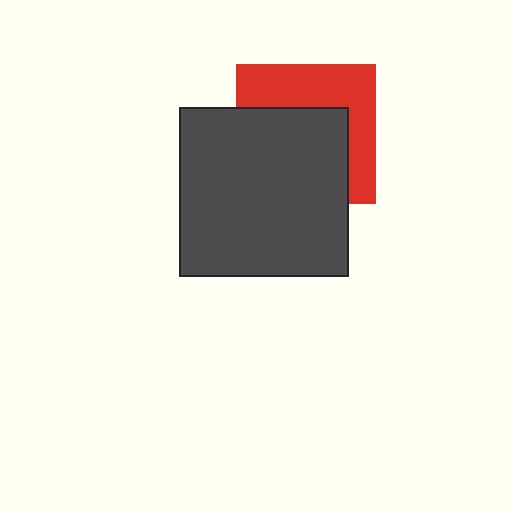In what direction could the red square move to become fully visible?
The red square could move up. That would shift it out from behind the dark gray square entirely.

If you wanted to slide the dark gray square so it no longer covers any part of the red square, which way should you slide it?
Slide it down — that is the most direct way to separate the two shapes.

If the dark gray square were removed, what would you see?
You would see the complete red square.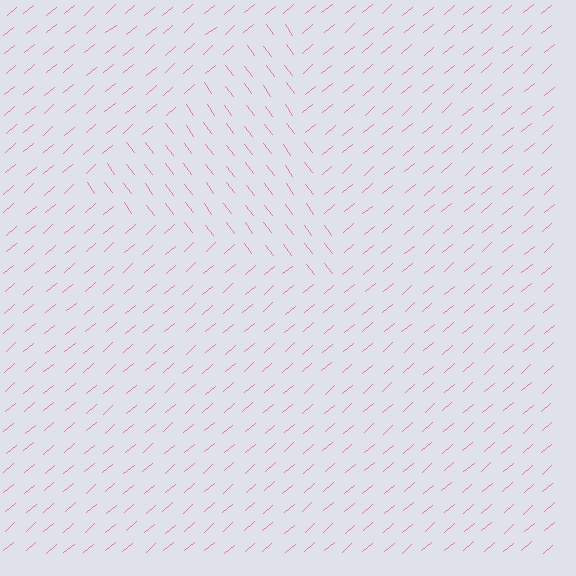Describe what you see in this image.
The image is filled with small pink line segments. A triangle region in the image has lines oriented differently from the surrounding lines, creating a visible texture boundary.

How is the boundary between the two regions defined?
The boundary is defined purely by a change in line orientation (approximately 86 degrees difference). All lines are the same color and thickness.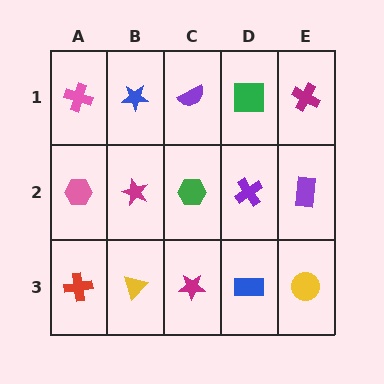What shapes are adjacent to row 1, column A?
A pink hexagon (row 2, column A), a blue star (row 1, column B).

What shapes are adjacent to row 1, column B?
A magenta star (row 2, column B), a pink cross (row 1, column A), a purple semicircle (row 1, column C).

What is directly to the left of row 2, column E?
A purple cross.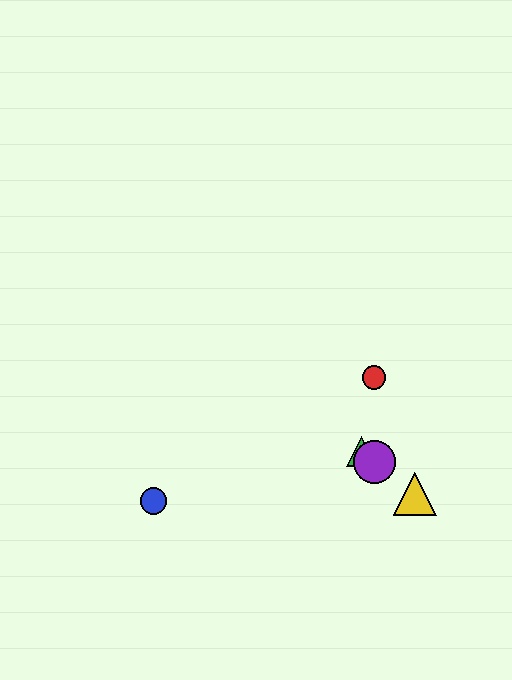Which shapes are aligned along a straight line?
The green triangle, the yellow triangle, the purple circle are aligned along a straight line.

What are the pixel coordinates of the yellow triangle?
The yellow triangle is at (415, 494).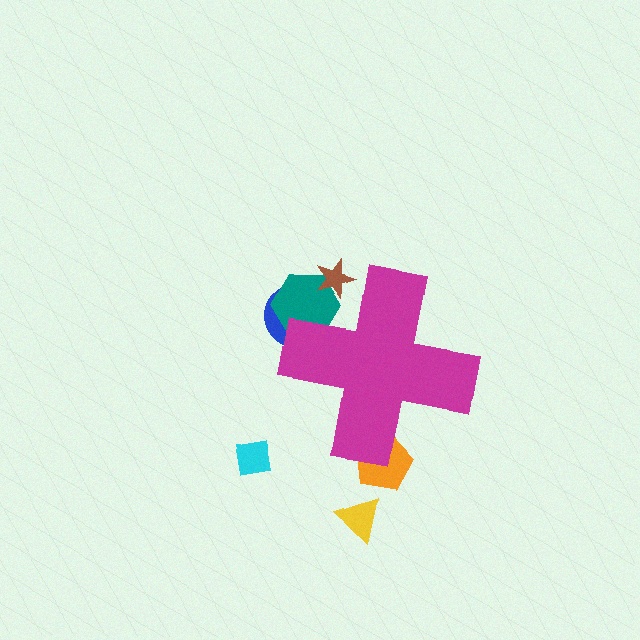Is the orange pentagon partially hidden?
Yes, the orange pentagon is partially hidden behind the magenta cross.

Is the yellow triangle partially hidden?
No, the yellow triangle is fully visible.